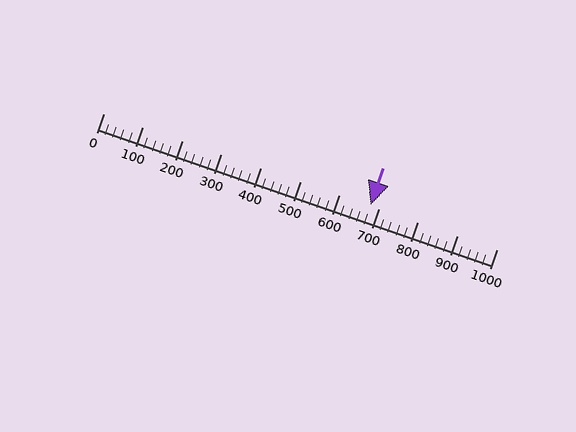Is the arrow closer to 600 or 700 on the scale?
The arrow is closer to 700.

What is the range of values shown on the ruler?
The ruler shows values from 0 to 1000.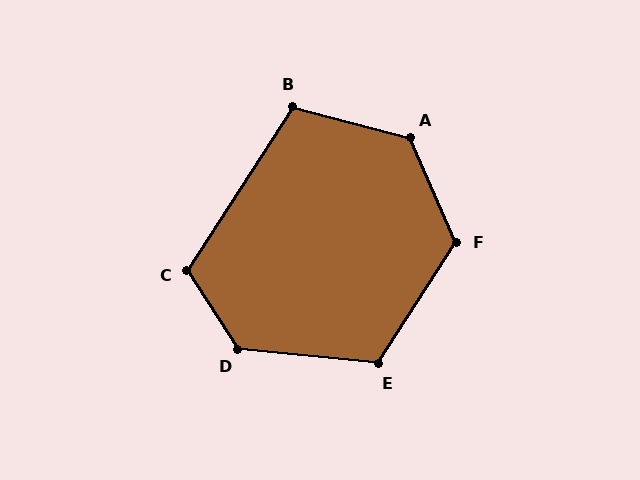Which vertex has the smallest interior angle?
B, at approximately 108 degrees.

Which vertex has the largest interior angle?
D, at approximately 129 degrees.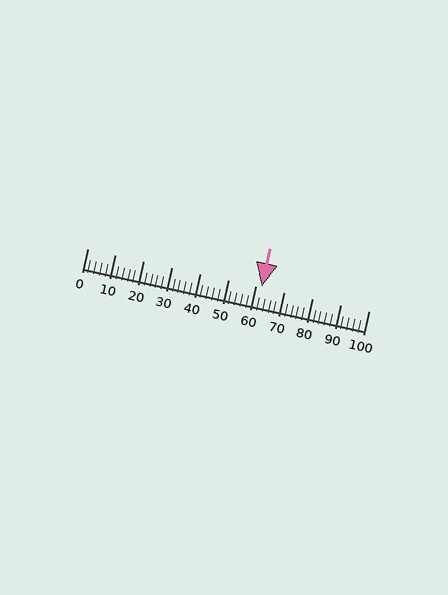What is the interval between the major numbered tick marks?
The major tick marks are spaced 10 units apart.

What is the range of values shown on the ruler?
The ruler shows values from 0 to 100.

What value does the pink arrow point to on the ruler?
The pink arrow points to approximately 62.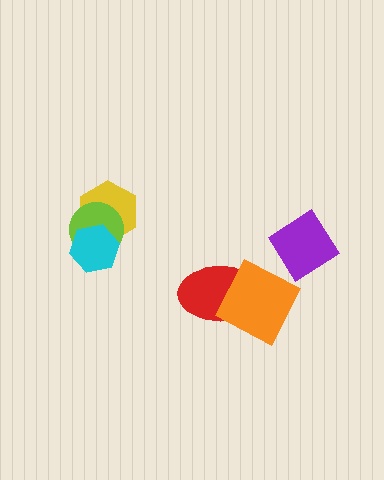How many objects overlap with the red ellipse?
1 object overlaps with the red ellipse.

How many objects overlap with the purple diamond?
0 objects overlap with the purple diamond.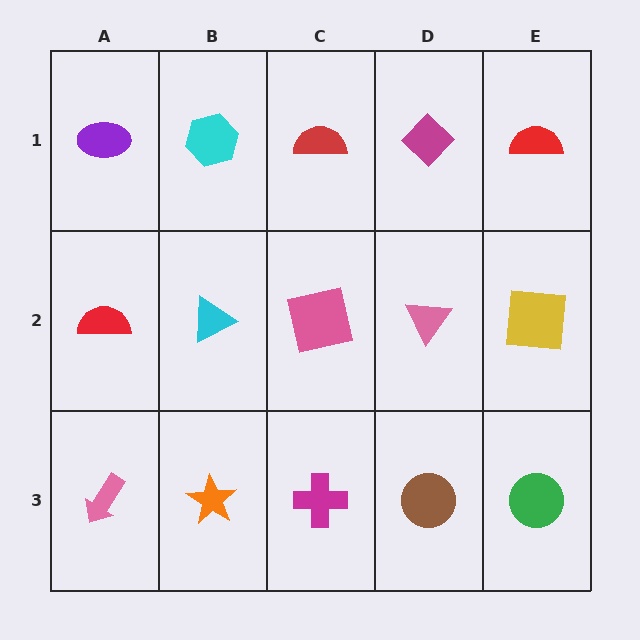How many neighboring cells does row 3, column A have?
2.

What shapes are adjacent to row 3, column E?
A yellow square (row 2, column E), a brown circle (row 3, column D).